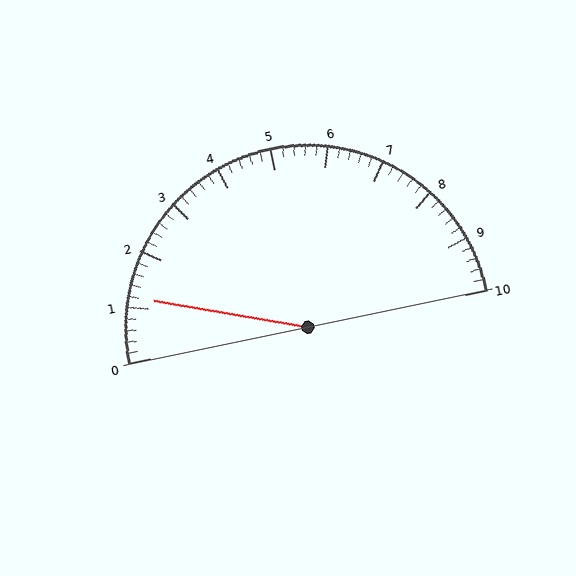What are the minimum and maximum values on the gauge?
The gauge ranges from 0 to 10.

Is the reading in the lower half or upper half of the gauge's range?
The reading is in the lower half of the range (0 to 10).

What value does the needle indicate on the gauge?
The needle indicates approximately 1.2.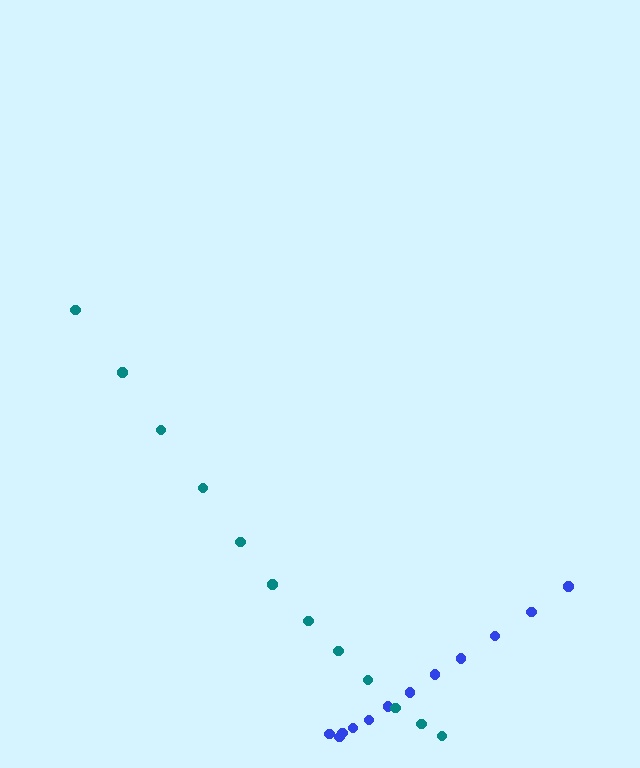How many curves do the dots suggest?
There are 2 distinct paths.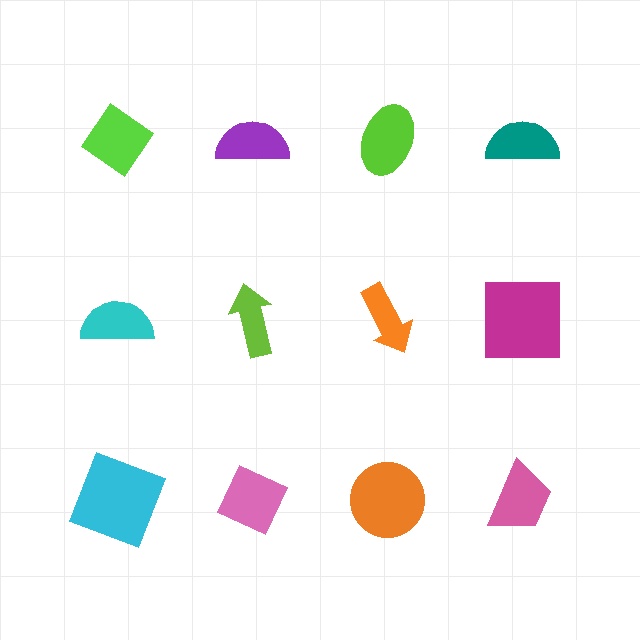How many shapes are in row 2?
4 shapes.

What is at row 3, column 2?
A pink diamond.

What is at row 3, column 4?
A pink trapezoid.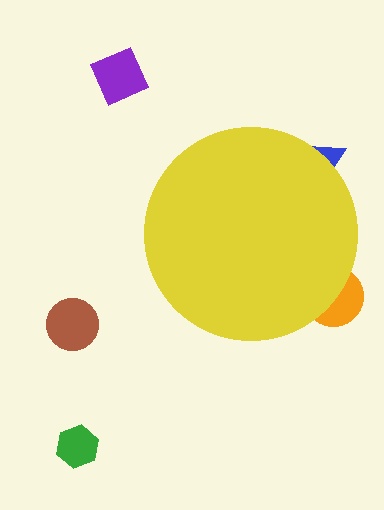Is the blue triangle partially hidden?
Yes, the blue triangle is partially hidden behind the yellow circle.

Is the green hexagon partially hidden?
No, the green hexagon is fully visible.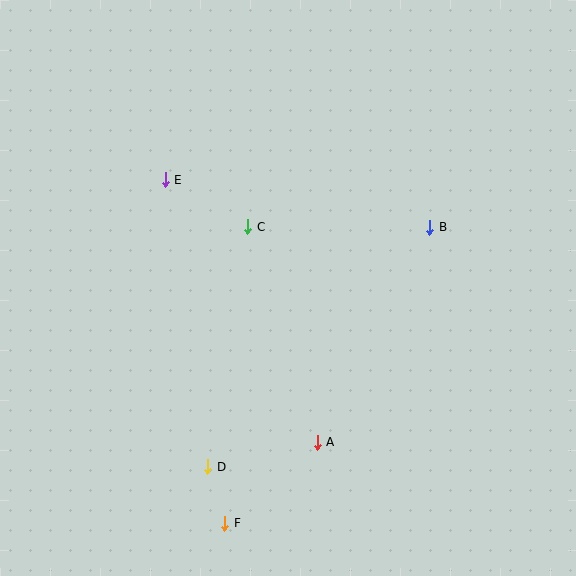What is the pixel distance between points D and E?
The distance between D and E is 290 pixels.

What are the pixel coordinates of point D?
Point D is at (208, 467).